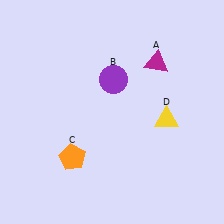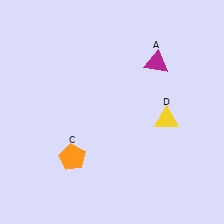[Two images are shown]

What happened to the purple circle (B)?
The purple circle (B) was removed in Image 2. It was in the top-right area of Image 1.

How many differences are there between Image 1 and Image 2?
There is 1 difference between the two images.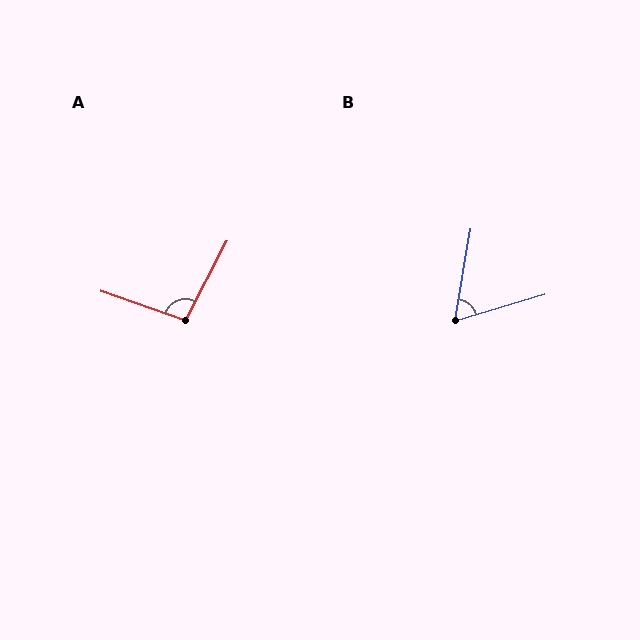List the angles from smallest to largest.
B (64°), A (98°).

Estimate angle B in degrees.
Approximately 64 degrees.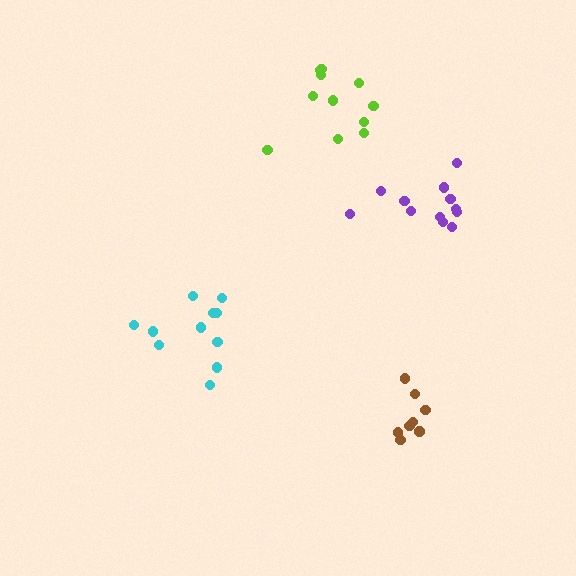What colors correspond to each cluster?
The clusters are colored: lime, cyan, purple, brown.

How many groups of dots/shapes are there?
There are 4 groups.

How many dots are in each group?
Group 1: 11 dots, Group 2: 11 dots, Group 3: 12 dots, Group 4: 8 dots (42 total).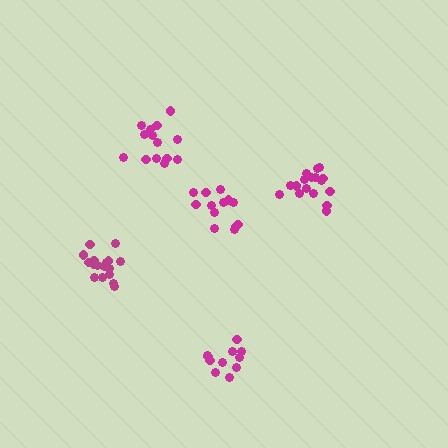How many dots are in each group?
Group 1: 14 dots, Group 2: 11 dots, Group 3: 13 dots, Group 4: 17 dots, Group 5: 17 dots (72 total).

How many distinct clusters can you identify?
There are 5 distinct clusters.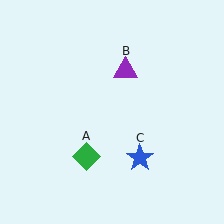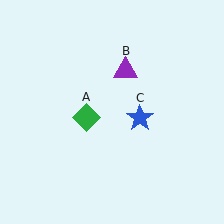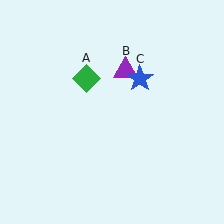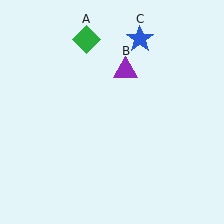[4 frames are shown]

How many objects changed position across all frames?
2 objects changed position: green diamond (object A), blue star (object C).